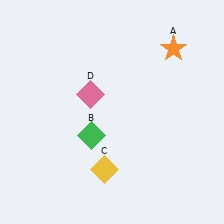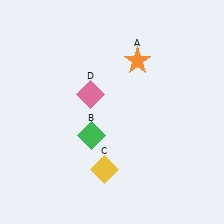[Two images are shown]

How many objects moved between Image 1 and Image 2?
1 object moved between the two images.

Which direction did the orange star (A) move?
The orange star (A) moved left.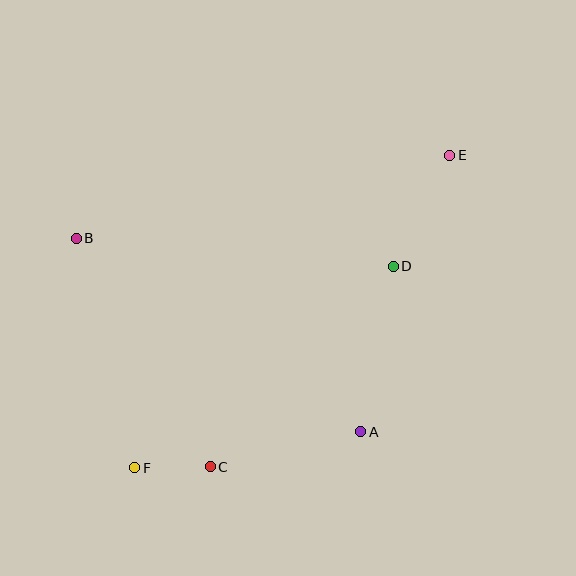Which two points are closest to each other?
Points C and F are closest to each other.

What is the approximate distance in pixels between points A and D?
The distance between A and D is approximately 169 pixels.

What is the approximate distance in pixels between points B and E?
The distance between B and E is approximately 382 pixels.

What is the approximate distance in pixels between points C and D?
The distance between C and D is approximately 271 pixels.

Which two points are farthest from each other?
Points E and F are farthest from each other.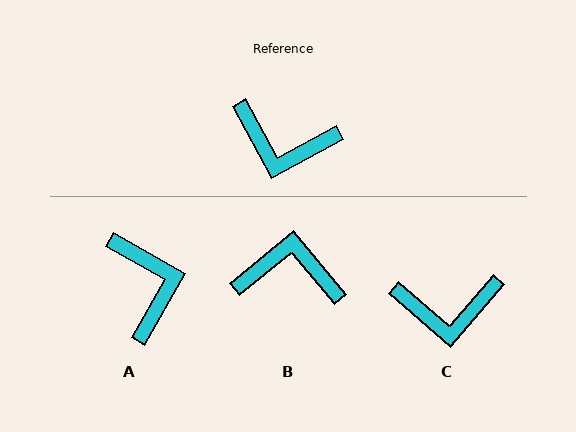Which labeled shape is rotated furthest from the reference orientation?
B, about 169 degrees away.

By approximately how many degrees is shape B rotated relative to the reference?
Approximately 169 degrees clockwise.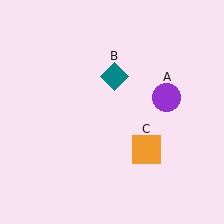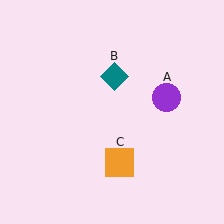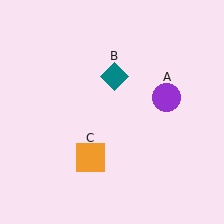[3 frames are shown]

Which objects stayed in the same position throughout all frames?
Purple circle (object A) and teal diamond (object B) remained stationary.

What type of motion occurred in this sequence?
The orange square (object C) rotated clockwise around the center of the scene.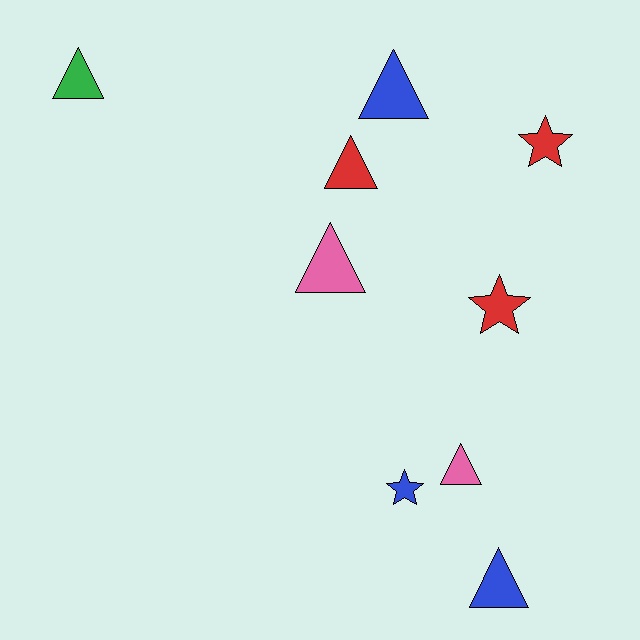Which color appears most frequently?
Red, with 3 objects.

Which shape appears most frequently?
Triangle, with 6 objects.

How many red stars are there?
There are 2 red stars.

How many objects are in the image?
There are 9 objects.